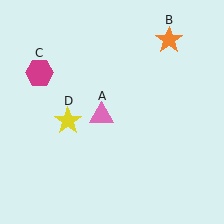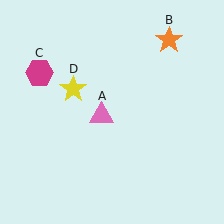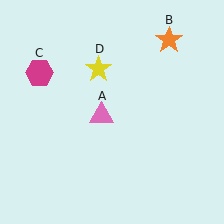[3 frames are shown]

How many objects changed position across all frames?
1 object changed position: yellow star (object D).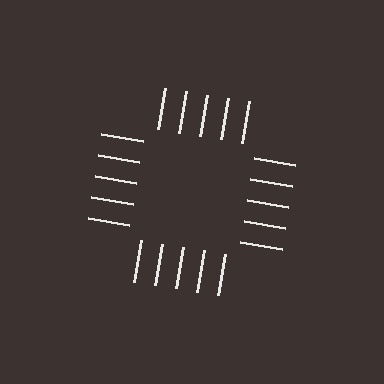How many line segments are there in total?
20 — 5 along each of the 4 edges.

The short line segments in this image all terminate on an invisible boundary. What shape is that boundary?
An illusory square — the line segments terminate on its edges but no continuous stroke is drawn.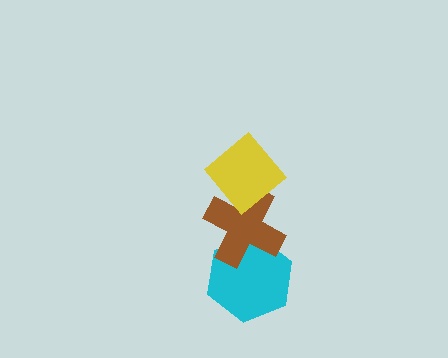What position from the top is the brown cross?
The brown cross is 2nd from the top.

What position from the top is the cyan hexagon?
The cyan hexagon is 3rd from the top.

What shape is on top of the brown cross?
The yellow diamond is on top of the brown cross.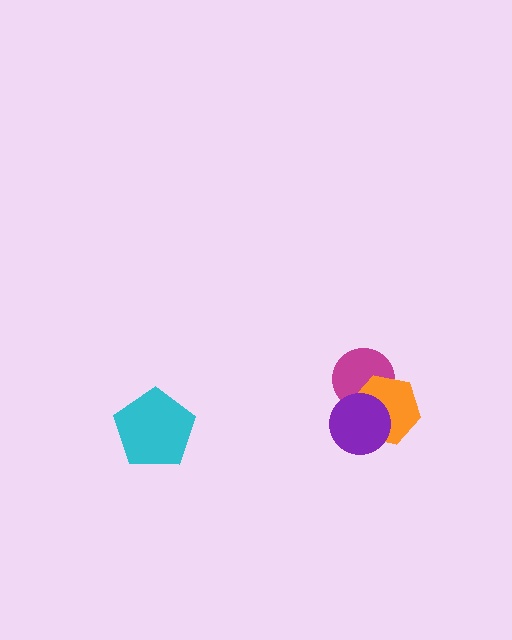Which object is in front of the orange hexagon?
The purple circle is in front of the orange hexagon.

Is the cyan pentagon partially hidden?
No, no other shape covers it.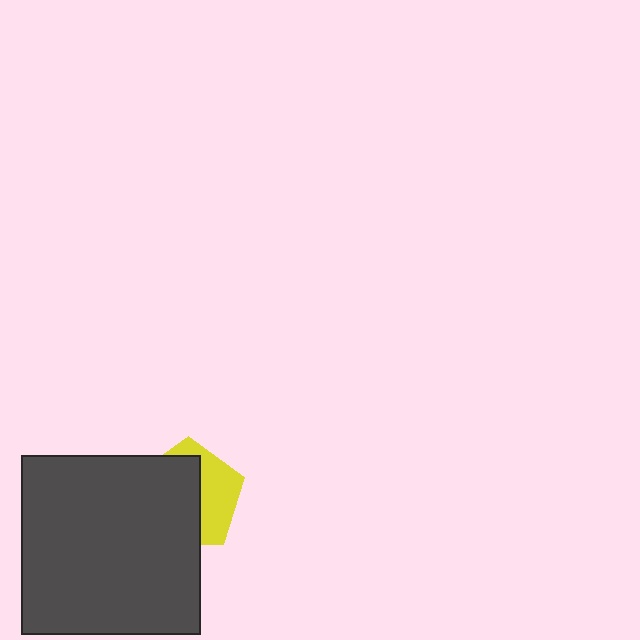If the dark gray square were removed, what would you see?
You would see the complete yellow pentagon.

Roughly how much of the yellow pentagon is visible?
A small part of it is visible (roughly 39%).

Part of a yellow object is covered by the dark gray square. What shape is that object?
It is a pentagon.